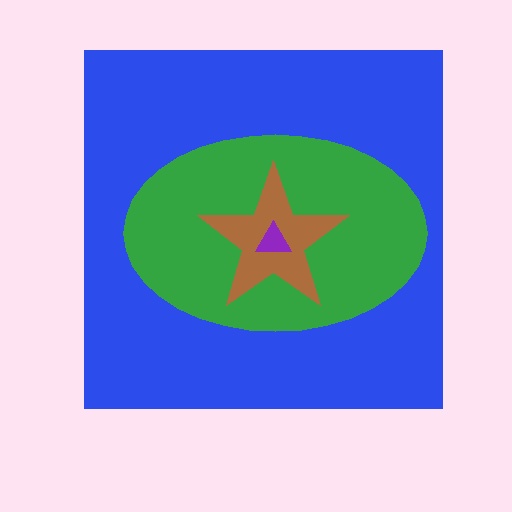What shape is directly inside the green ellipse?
The brown star.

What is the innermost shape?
The purple triangle.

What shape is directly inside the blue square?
The green ellipse.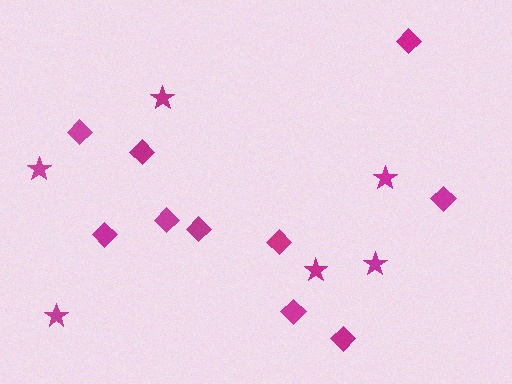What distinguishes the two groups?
There are 2 groups: one group of diamonds (10) and one group of stars (6).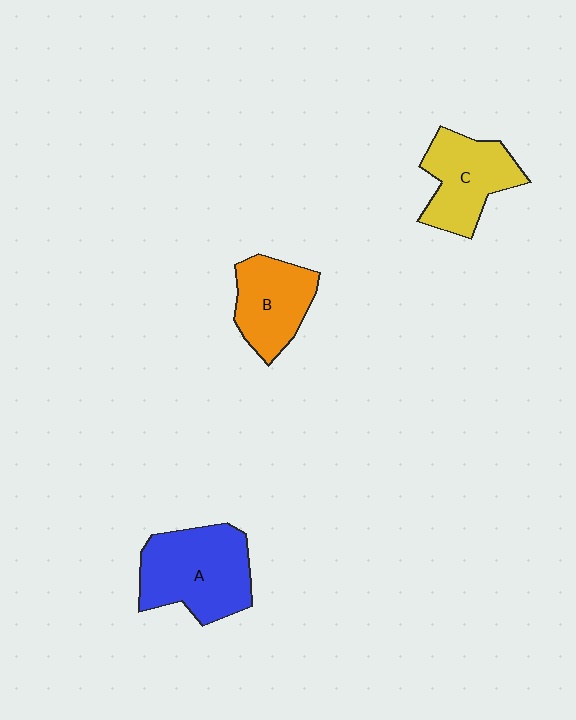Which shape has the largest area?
Shape A (blue).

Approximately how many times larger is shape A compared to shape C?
Approximately 1.3 times.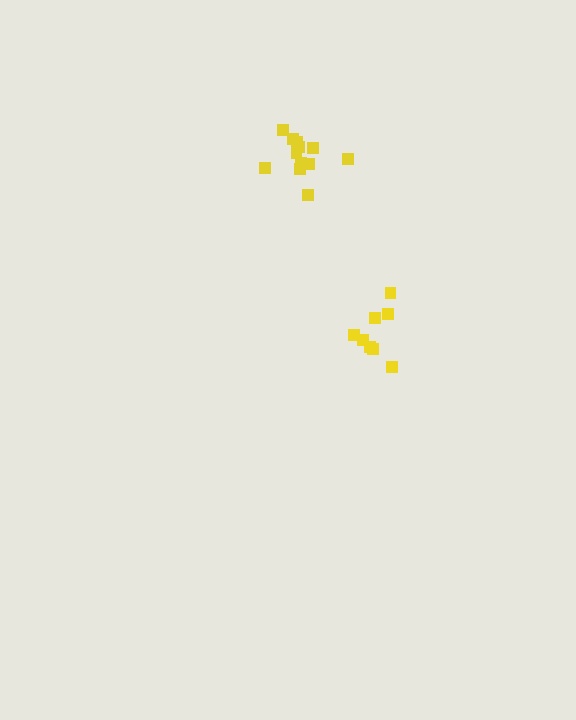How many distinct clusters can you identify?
There are 2 distinct clusters.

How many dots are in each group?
Group 1: 8 dots, Group 2: 12 dots (20 total).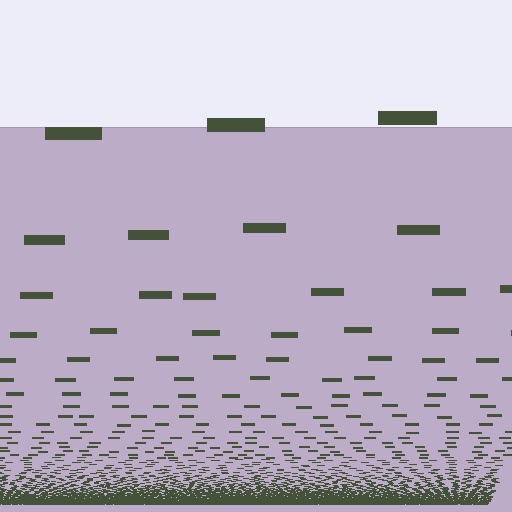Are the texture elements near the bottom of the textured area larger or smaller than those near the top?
Smaller. The gradient is inverted — elements near the bottom are smaller and denser.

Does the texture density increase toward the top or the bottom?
Density increases toward the bottom.